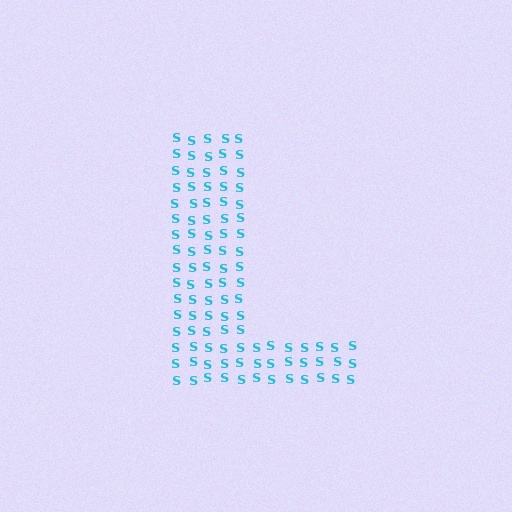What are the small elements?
The small elements are letter S's.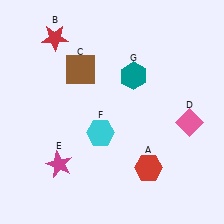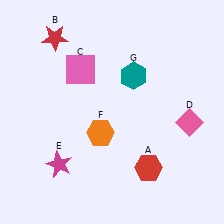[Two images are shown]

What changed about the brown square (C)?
In Image 1, C is brown. In Image 2, it changed to pink.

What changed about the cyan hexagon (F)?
In Image 1, F is cyan. In Image 2, it changed to orange.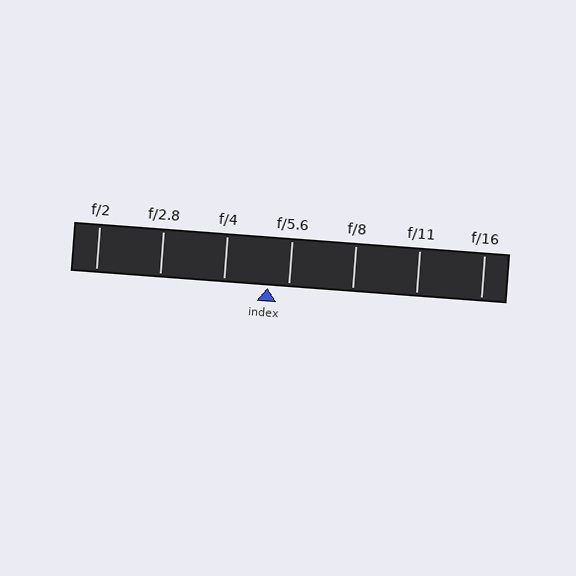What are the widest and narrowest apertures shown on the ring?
The widest aperture shown is f/2 and the narrowest is f/16.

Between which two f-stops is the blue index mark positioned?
The index mark is between f/4 and f/5.6.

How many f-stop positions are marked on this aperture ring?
There are 7 f-stop positions marked.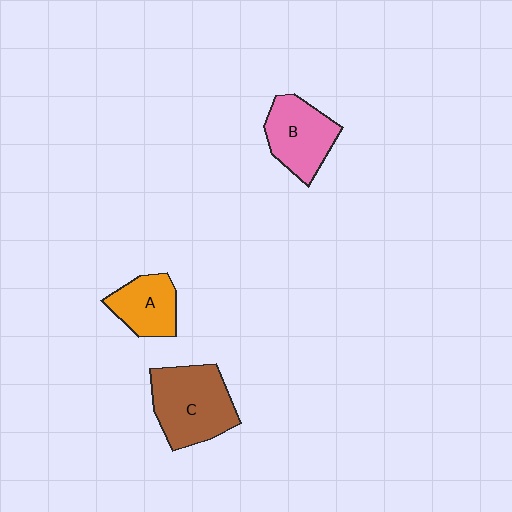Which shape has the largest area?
Shape C (brown).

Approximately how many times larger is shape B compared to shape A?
Approximately 1.3 times.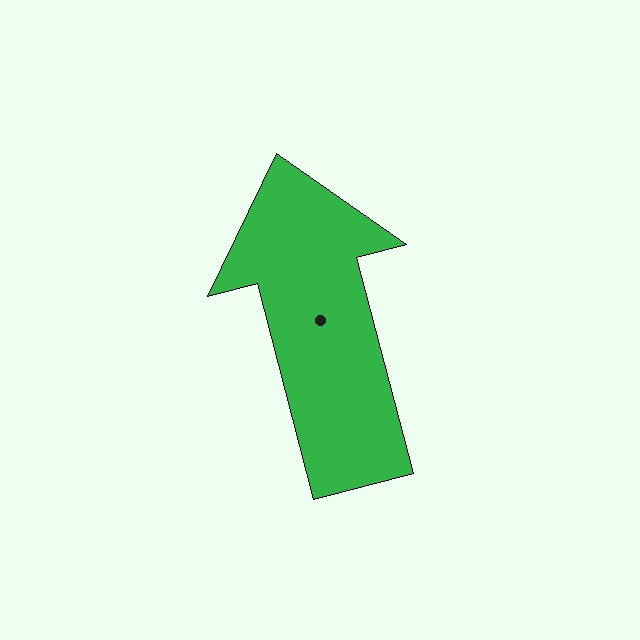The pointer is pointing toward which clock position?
Roughly 12 o'clock.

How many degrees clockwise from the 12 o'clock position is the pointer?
Approximately 345 degrees.